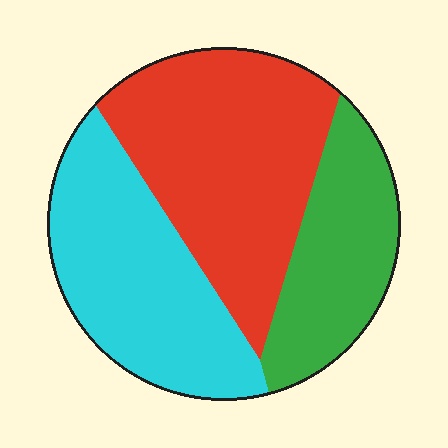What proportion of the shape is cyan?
Cyan takes up between a quarter and a half of the shape.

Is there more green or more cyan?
Cyan.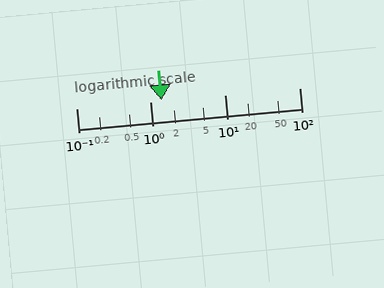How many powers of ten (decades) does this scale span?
The scale spans 3 decades, from 0.1 to 100.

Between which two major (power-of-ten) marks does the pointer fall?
The pointer is between 1 and 10.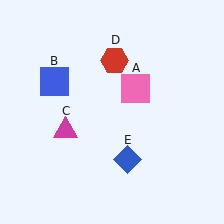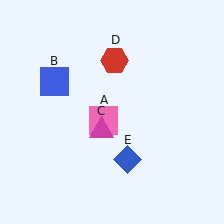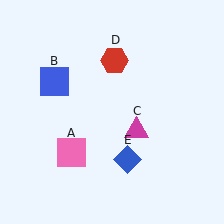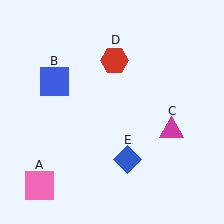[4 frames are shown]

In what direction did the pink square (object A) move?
The pink square (object A) moved down and to the left.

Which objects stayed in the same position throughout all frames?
Blue square (object B) and red hexagon (object D) and blue diamond (object E) remained stationary.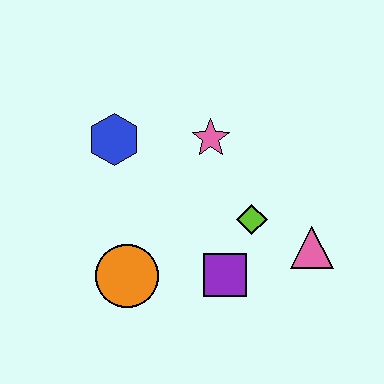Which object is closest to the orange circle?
The purple square is closest to the orange circle.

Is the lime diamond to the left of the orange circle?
No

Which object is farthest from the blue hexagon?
The pink triangle is farthest from the blue hexagon.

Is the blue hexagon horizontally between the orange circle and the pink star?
No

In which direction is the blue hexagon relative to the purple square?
The blue hexagon is above the purple square.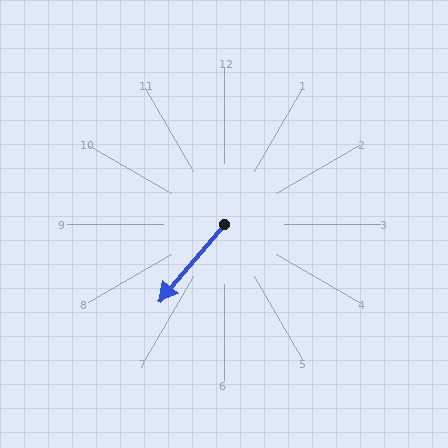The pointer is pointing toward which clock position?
Roughly 7 o'clock.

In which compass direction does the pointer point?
Southwest.